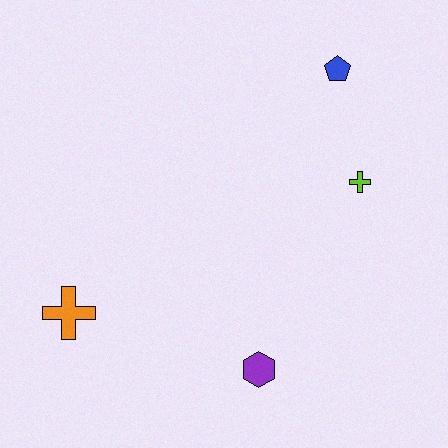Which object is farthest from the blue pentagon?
The orange cross is farthest from the blue pentagon.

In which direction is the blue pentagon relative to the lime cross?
The blue pentagon is above the lime cross.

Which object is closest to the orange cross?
The purple hexagon is closest to the orange cross.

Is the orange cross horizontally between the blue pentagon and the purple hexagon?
No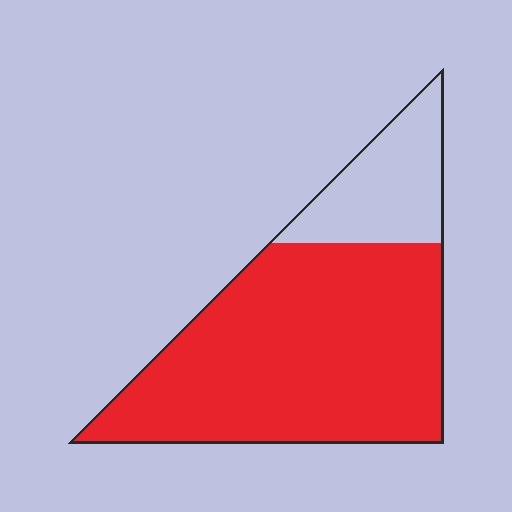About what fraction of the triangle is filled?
About four fifths (4/5).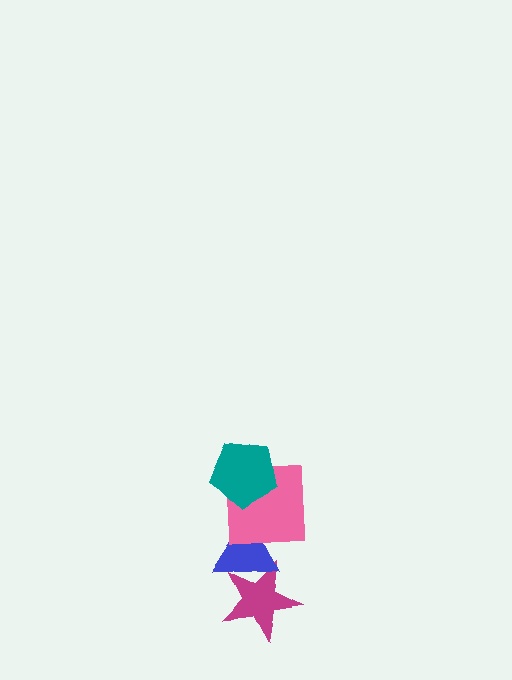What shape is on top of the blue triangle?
The pink square is on top of the blue triangle.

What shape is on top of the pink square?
The teal pentagon is on top of the pink square.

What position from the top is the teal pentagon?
The teal pentagon is 1st from the top.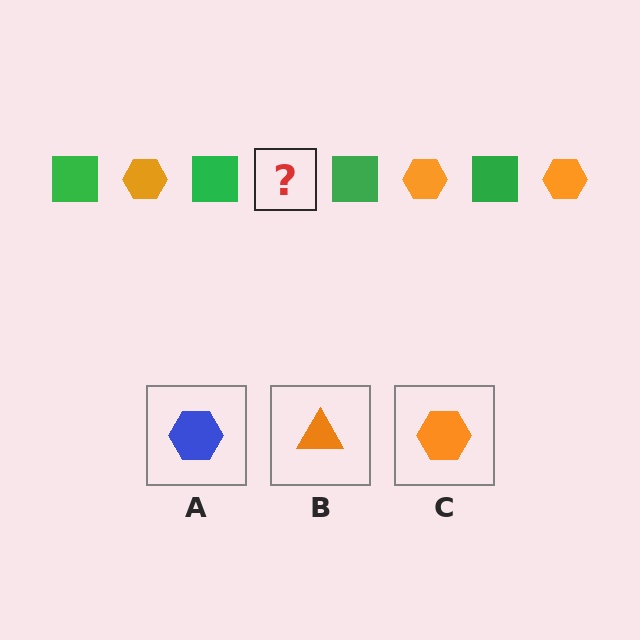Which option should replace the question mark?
Option C.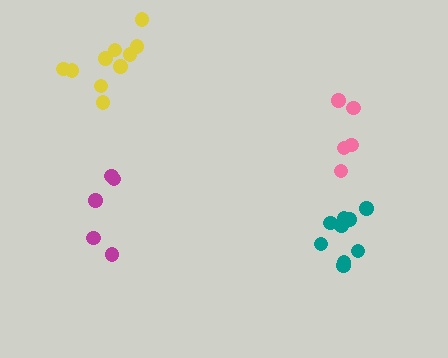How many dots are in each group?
Group 1: 9 dots, Group 2: 5 dots, Group 3: 10 dots, Group 4: 5 dots (29 total).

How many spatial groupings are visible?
There are 4 spatial groupings.